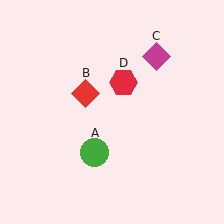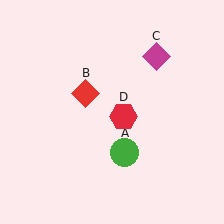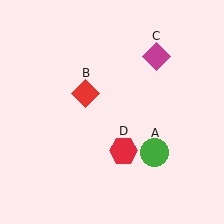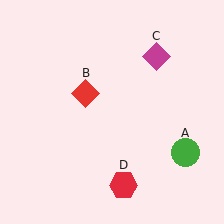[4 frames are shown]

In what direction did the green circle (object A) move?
The green circle (object A) moved right.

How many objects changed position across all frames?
2 objects changed position: green circle (object A), red hexagon (object D).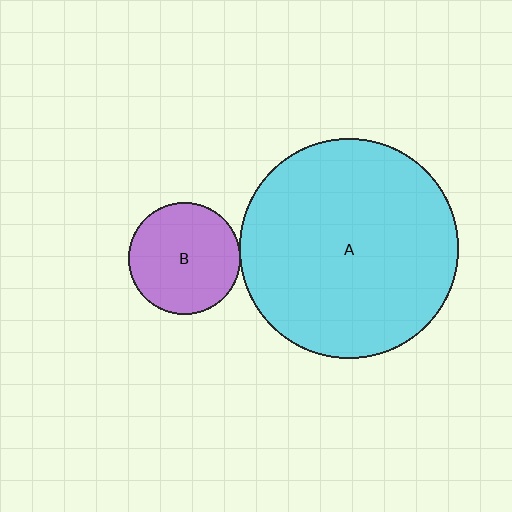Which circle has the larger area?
Circle A (cyan).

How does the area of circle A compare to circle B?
Approximately 3.8 times.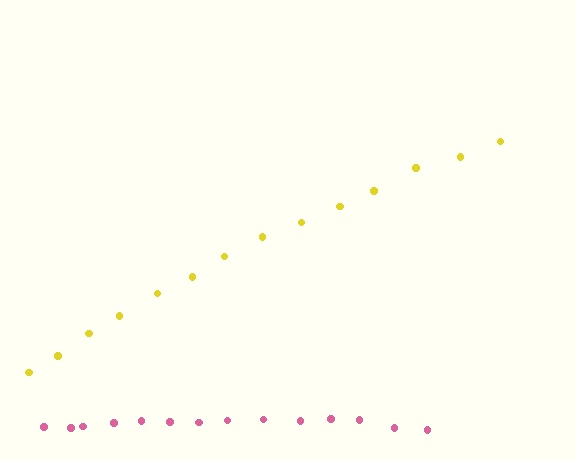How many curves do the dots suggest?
There are 2 distinct paths.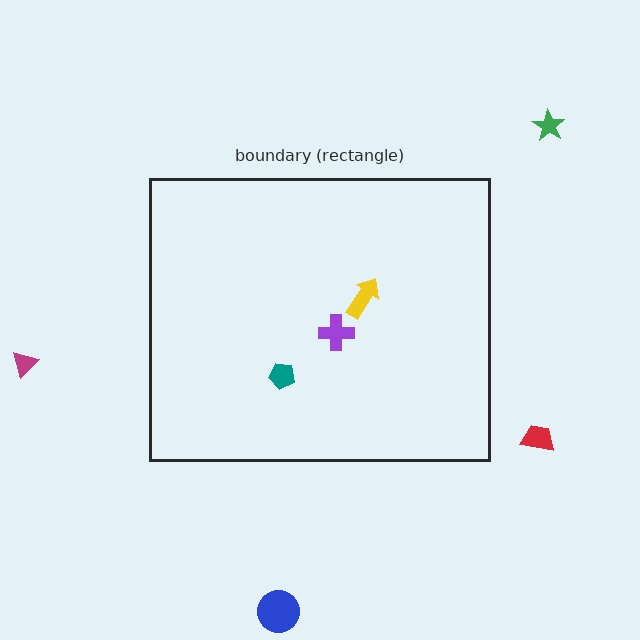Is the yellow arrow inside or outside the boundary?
Inside.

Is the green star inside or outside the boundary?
Outside.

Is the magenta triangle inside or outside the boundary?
Outside.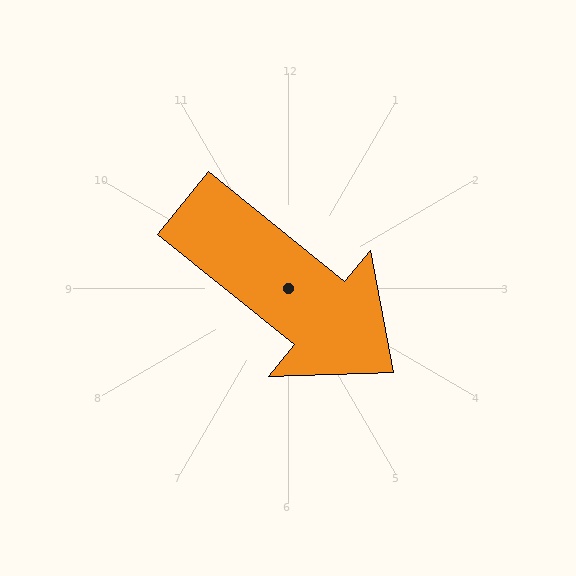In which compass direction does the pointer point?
Southeast.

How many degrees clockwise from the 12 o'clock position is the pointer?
Approximately 129 degrees.